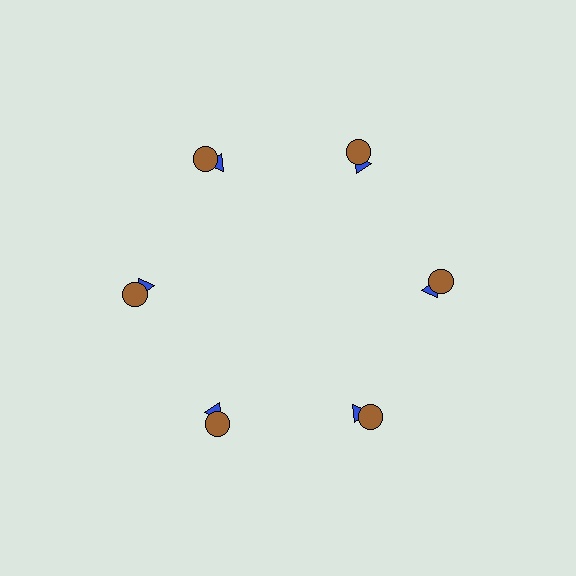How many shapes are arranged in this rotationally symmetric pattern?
There are 12 shapes, arranged in 6 groups of 2.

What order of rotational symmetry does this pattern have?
This pattern has 6-fold rotational symmetry.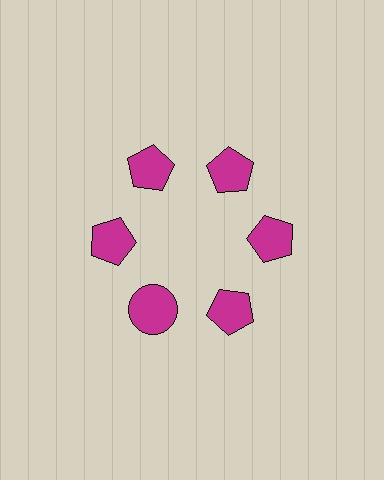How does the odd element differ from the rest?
It has a different shape: circle instead of pentagon.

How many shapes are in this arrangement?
There are 6 shapes arranged in a ring pattern.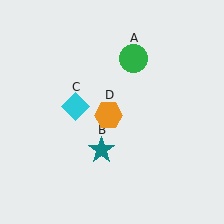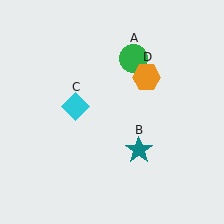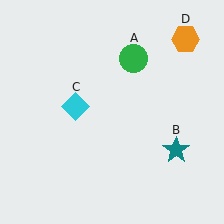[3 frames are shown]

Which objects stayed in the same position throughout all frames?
Green circle (object A) and cyan diamond (object C) remained stationary.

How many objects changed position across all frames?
2 objects changed position: teal star (object B), orange hexagon (object D).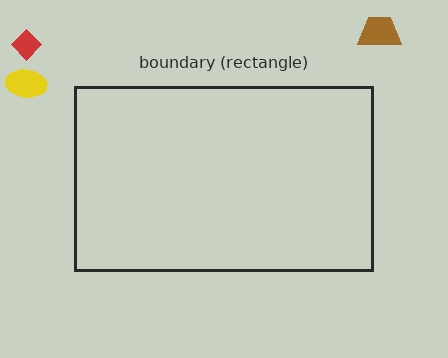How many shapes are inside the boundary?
0 inside, 3 outside.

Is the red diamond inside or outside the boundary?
Outside.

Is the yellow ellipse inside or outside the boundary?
Outside.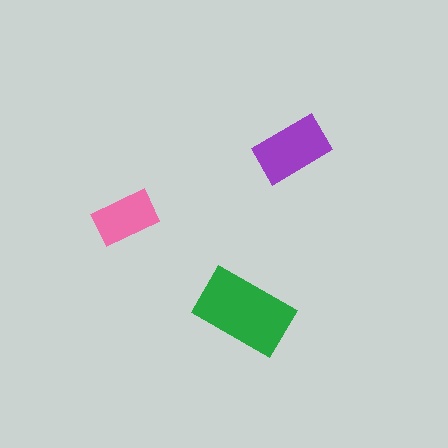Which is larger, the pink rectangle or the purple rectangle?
The purple one.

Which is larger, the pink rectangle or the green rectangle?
The green one.